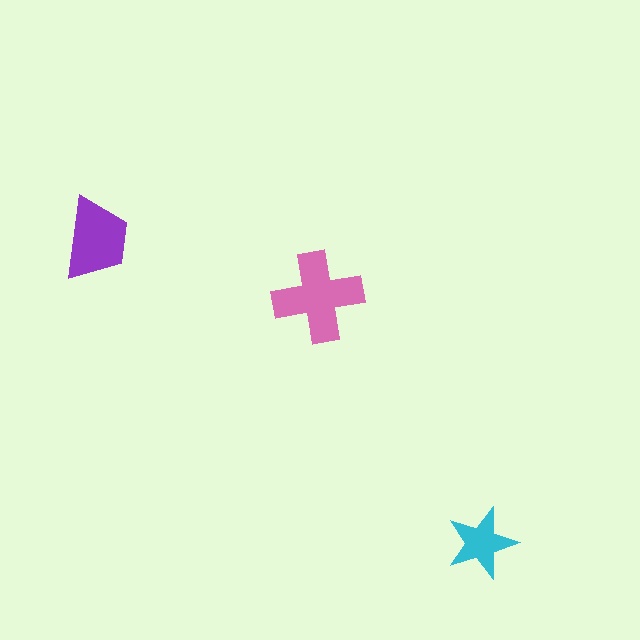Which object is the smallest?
The cyan star.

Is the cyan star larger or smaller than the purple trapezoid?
Smaller.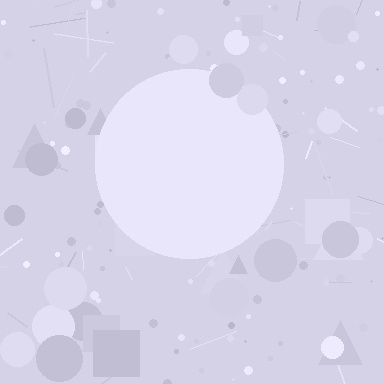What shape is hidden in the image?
A circle is hidden in the image.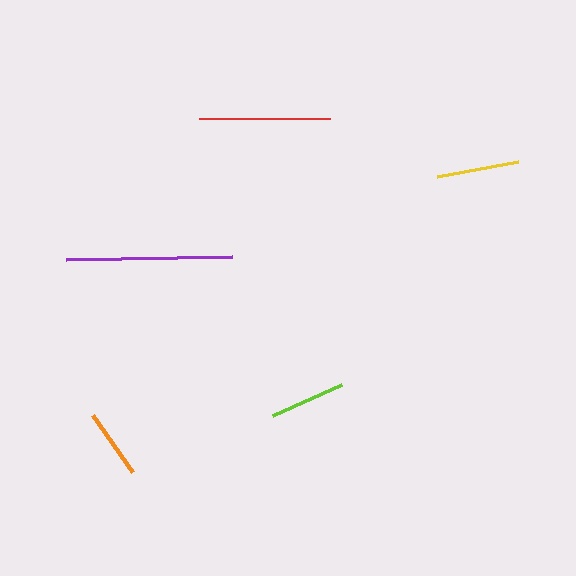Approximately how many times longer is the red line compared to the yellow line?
The red line is approximately 1.6 times the length of the yellow line.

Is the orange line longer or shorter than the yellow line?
The yellow line is longer than the orange line.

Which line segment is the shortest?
The orange line is the shortest at approximately 70 pixels.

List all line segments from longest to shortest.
From longest to shortest: purple, red, yellow, lime, orange.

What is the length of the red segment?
The red segment is approximately 131 pixels long.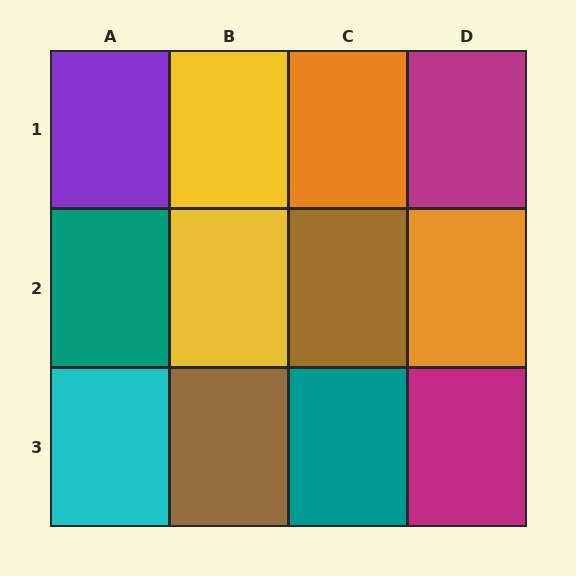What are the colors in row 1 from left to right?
Purple, yellow, orange, magenta.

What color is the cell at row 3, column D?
Magenta.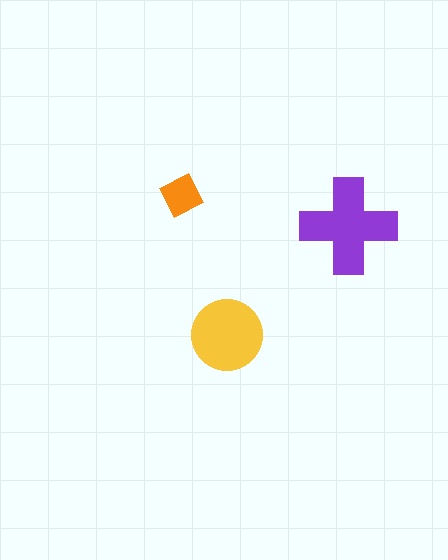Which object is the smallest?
The orange square.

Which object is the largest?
The purple cross.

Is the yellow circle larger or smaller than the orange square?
Larger.